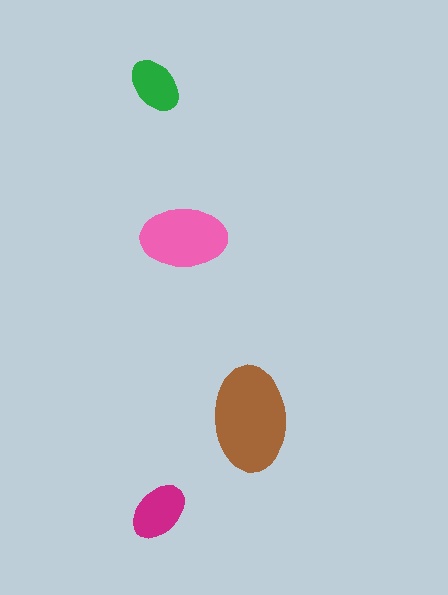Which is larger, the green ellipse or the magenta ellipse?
The magenta one.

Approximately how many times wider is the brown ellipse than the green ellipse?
About 2 times wider.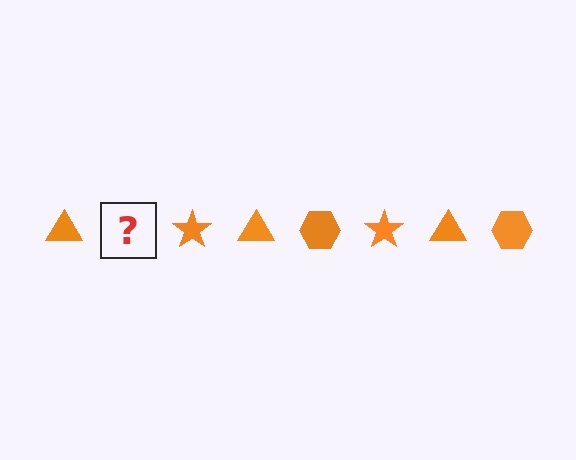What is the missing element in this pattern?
The missing element is an orange hexagon.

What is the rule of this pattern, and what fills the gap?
The rule is that the pattern cycles through triangle, hexagon, star shapes in orange. The gap should be filled with an orange hexagon.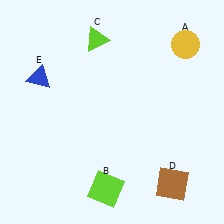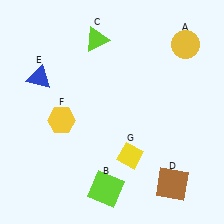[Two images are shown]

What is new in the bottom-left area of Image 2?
A yellow hexagon (F) was added in the bottom-left area of Image 2.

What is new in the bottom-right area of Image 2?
A yellow diamond (G) was added in the bottom-right area of Image 2.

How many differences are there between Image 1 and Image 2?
There are 2 differences between the two images.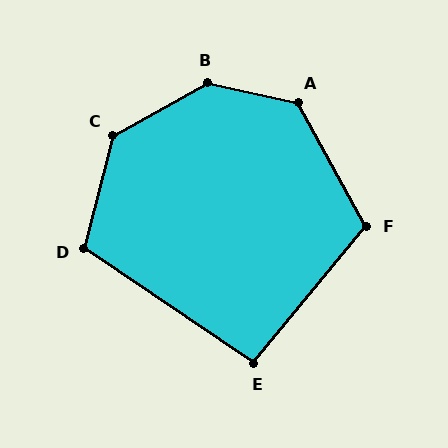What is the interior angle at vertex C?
Approximately 133 degrees (obtuse).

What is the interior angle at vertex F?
Approximately 112 degrees (obtuse).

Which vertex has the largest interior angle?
B, at approximately 138 degrees.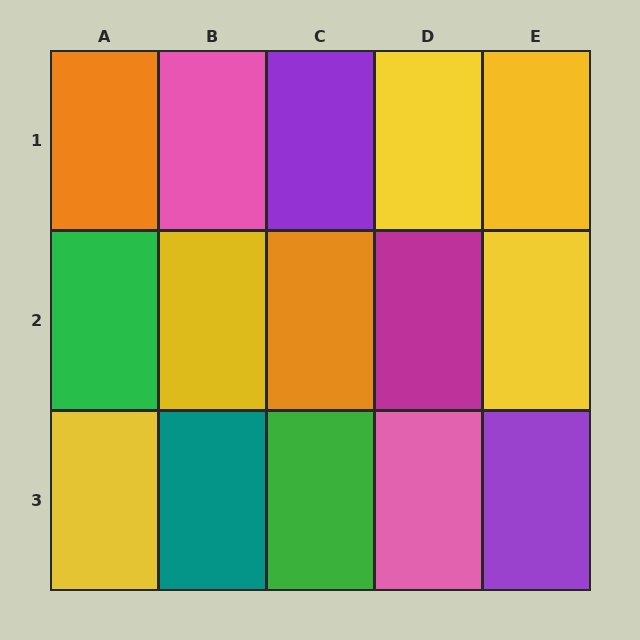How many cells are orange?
2 cells are orange.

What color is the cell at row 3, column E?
Purple.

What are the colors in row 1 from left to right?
Orange, pink, purple, yellow, yellow.